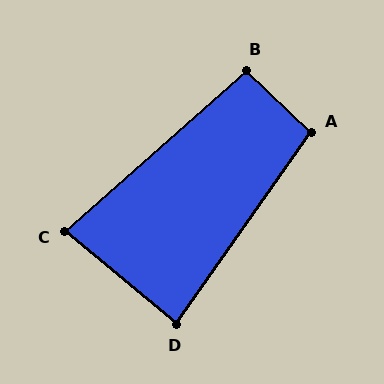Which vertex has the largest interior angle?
A, at approximately 99 degrees.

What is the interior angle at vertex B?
Approximately 95 degrees (approximately right).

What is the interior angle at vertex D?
Approximately 85 degrees (approximately right).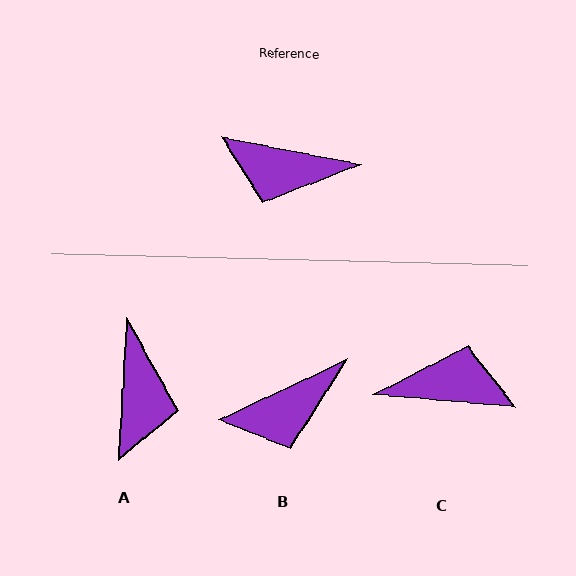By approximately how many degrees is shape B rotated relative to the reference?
Approximately 37 degrees counter-clockwise.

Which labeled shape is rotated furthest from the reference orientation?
C, about 174 degrees away.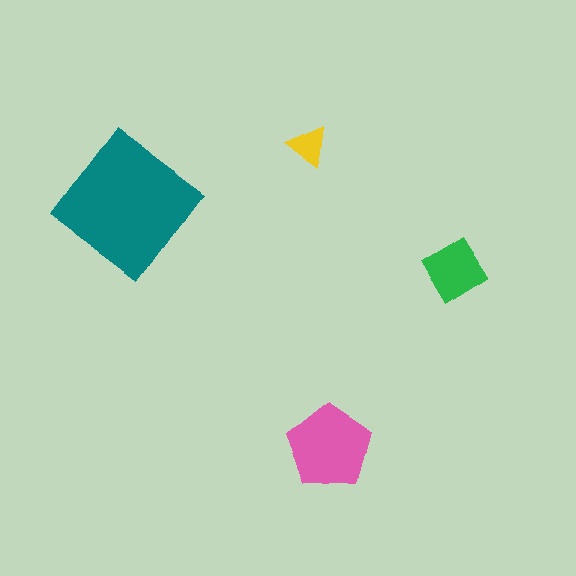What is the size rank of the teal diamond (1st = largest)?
1st.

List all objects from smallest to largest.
The yellow triangle, the green diamond, the pink pentagon, the teal diamond.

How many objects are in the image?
There are 4 objects in the image.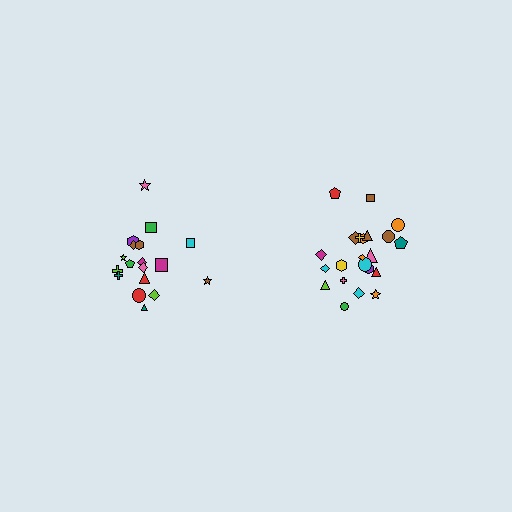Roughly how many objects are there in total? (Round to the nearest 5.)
Roughly 40 objects in total.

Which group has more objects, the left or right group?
The right group.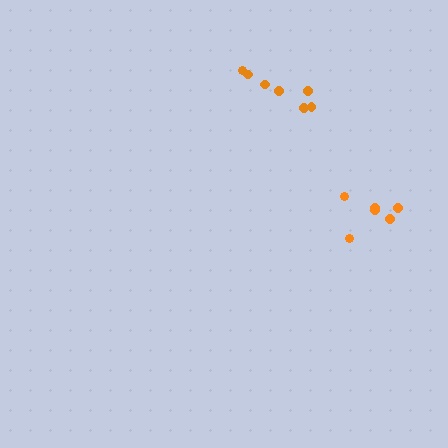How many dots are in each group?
Group 1: 7 dots, Group 2: 6 dots (13 total).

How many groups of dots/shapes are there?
There are 2 groups.